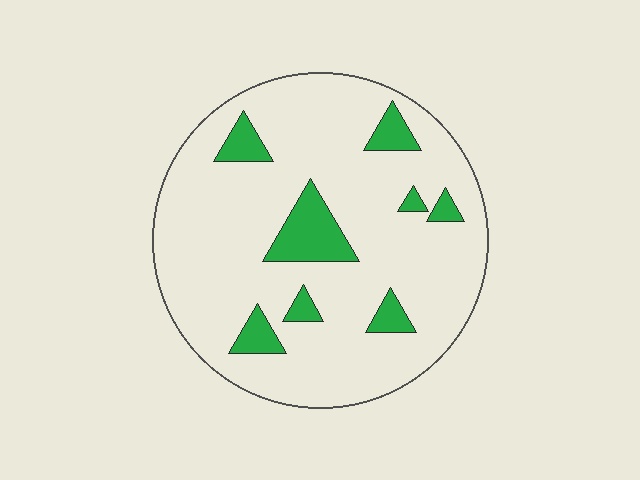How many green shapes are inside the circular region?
8.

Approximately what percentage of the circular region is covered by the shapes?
Approximately 15%.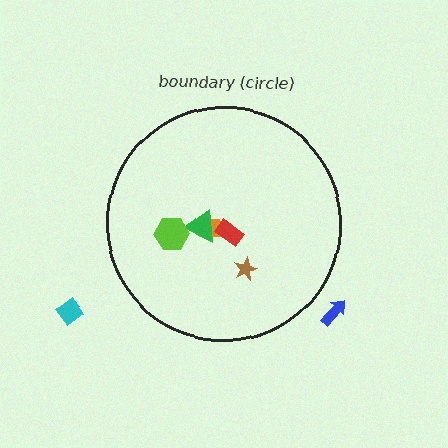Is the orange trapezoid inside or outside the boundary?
Inside.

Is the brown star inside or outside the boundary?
Inside.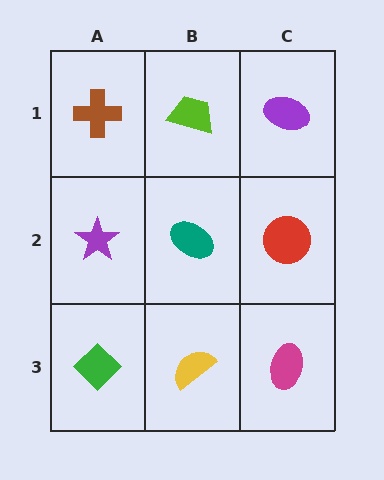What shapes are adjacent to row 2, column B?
A lime trapezoid (row 1, column B), a yellow semicircle (row 3, column B), a purple star (row 2, column A), a red circle (row 2, column C).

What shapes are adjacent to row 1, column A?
A purple star (row 2, column A), a lime trapezoid (row 1, column B).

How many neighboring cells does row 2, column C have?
3.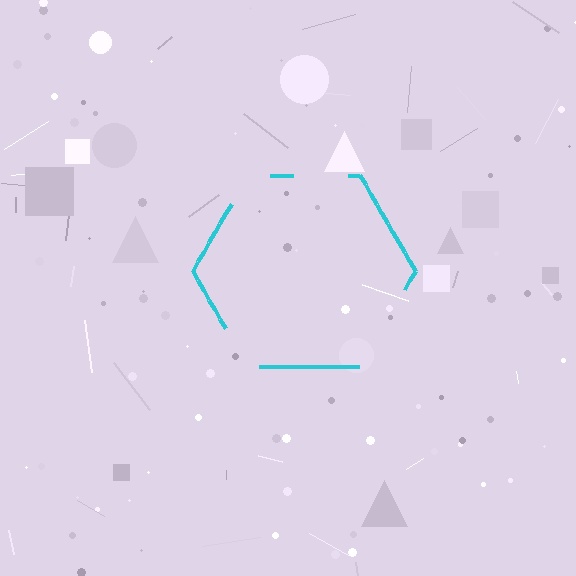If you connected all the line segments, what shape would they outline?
They would outline a hexagon.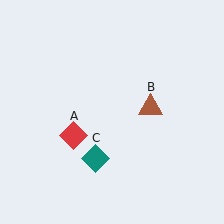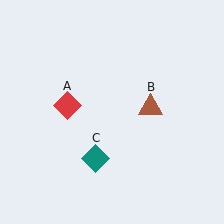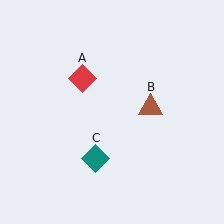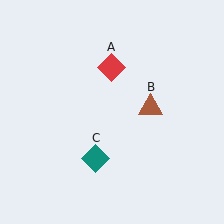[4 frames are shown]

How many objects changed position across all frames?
1 object changed position: red diamond (object A).